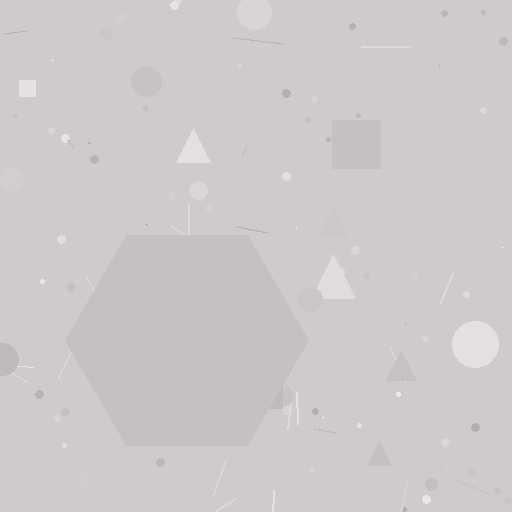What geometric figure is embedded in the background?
A hexagon is embedded in the background.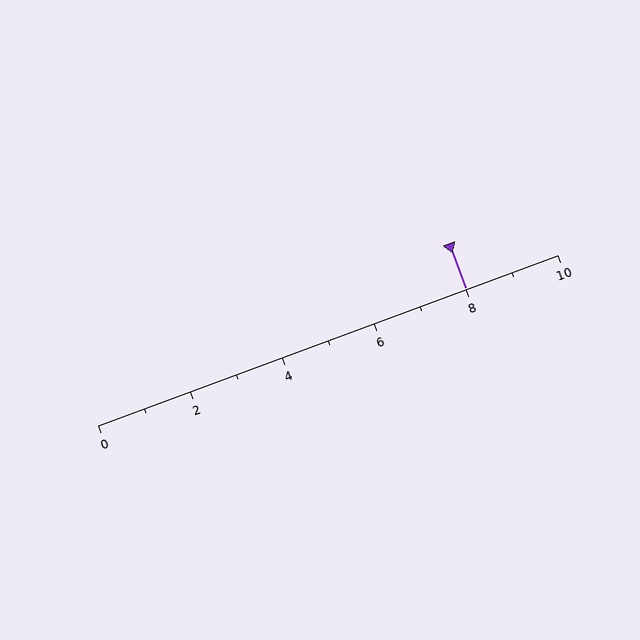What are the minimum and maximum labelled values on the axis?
The axis runs from 0 to 10.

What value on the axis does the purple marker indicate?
The marker indicates approximately 8.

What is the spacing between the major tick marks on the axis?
The major ticks are spaced 2 apart.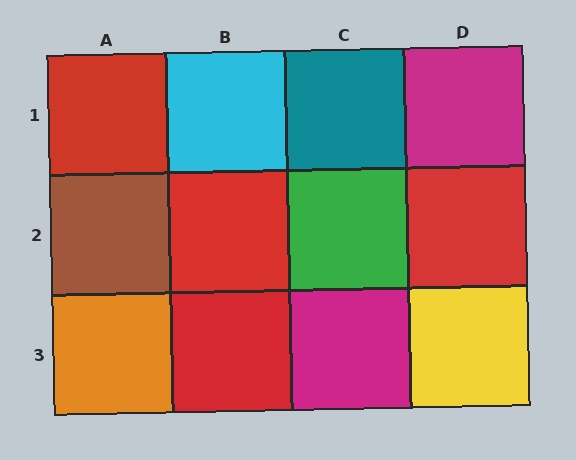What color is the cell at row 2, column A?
Brown.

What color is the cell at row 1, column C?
Teal.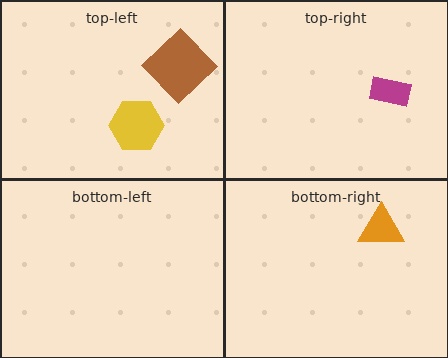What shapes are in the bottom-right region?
The orange triangle.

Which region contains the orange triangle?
The bottom-right region.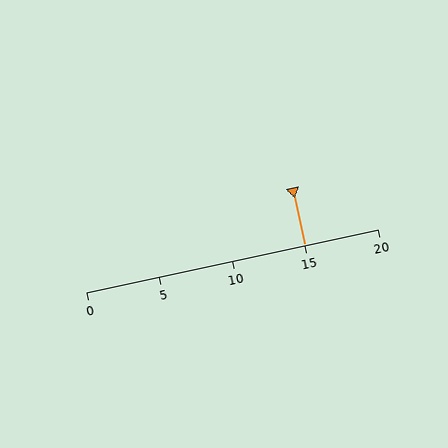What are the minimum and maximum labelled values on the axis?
The axis runs from 0 to 20.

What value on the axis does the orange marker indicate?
The marker indicates approximately 15.